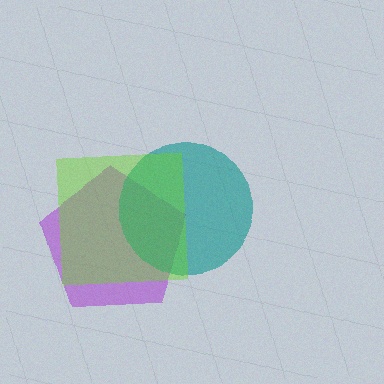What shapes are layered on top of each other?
The layered shapes are: a purple pentagon, a teal circle, a lime square.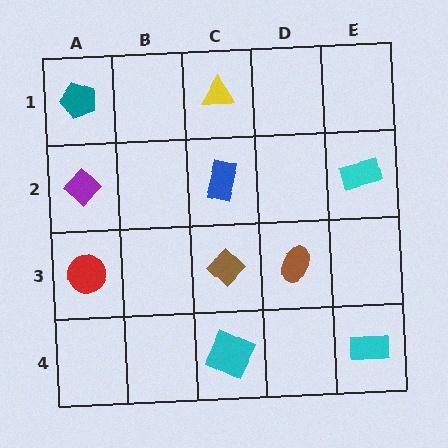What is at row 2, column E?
A cyan rectangle.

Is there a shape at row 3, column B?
No, that cell is empty.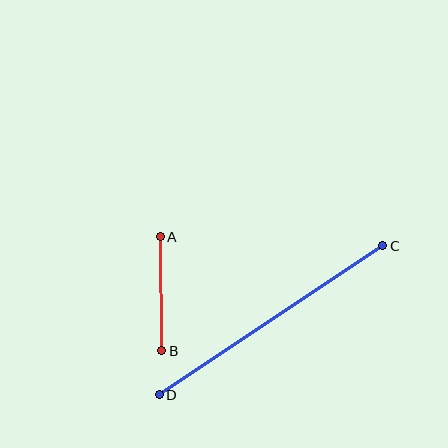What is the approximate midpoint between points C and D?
The midpoint is at approximately (271, 320) pixels.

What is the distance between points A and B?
The distance is approximately 114 pixels.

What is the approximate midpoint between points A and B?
The midpoint is at approximately (161, 294) pixels.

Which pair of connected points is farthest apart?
Points C and D are farthest apart.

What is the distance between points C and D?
The distance is approximately 269 pixels.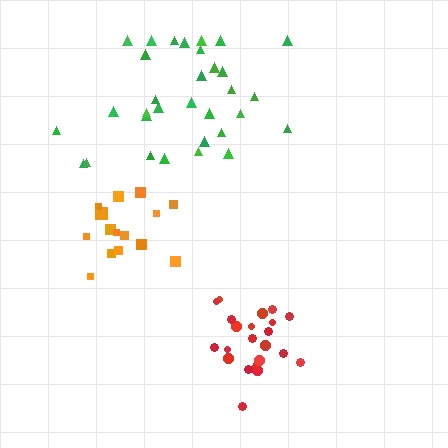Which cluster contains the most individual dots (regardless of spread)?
Green (32).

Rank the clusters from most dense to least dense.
red, orange, green.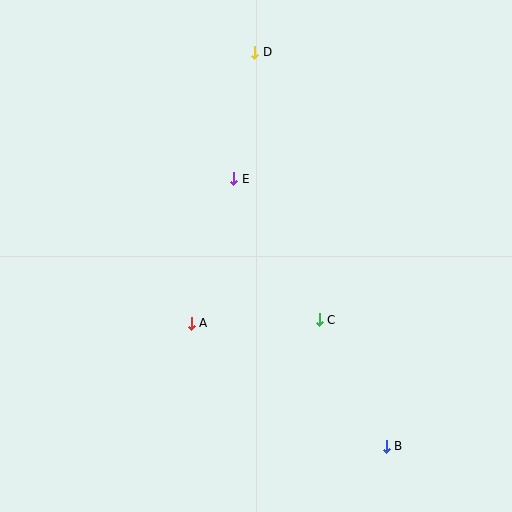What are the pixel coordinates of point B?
Point B is at (386, 446).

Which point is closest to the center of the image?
Point E at (234, 179) is closest to the center.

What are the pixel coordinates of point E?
Point E is at (234, 179).